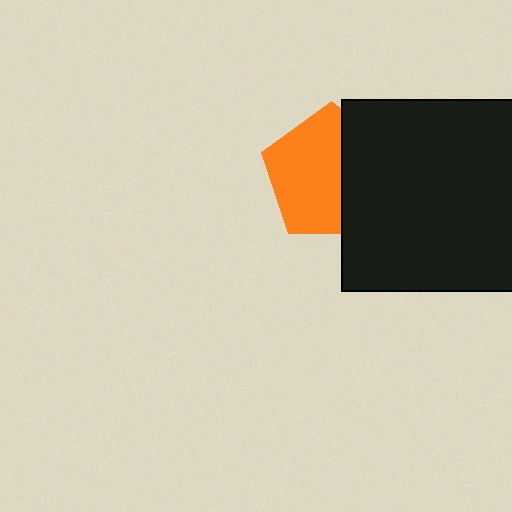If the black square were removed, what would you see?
You would see the complete orange pentagon.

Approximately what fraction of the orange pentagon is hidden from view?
Roughly 39% of the orange pentagon is hidden behind the black square.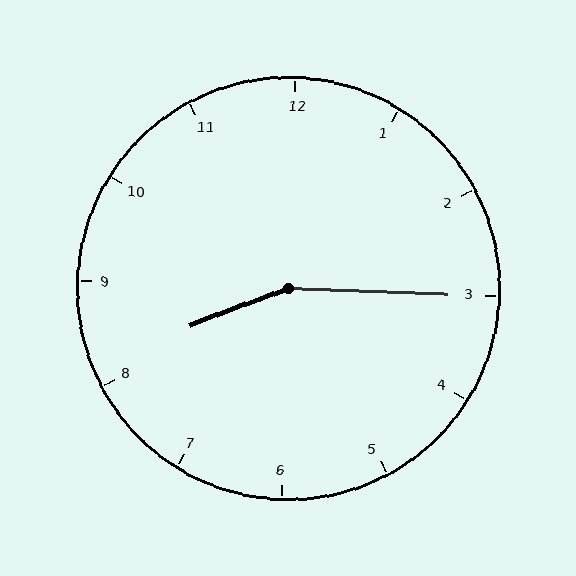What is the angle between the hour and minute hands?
Approximately 158 degrees.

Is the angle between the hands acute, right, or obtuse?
It is obtuse.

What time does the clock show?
8:15.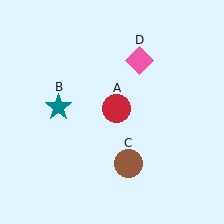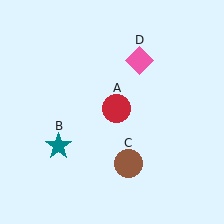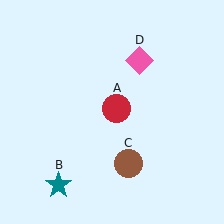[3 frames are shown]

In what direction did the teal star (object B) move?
The teal star (object B) moved down.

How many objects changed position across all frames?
1 object changed position: teal star (object B).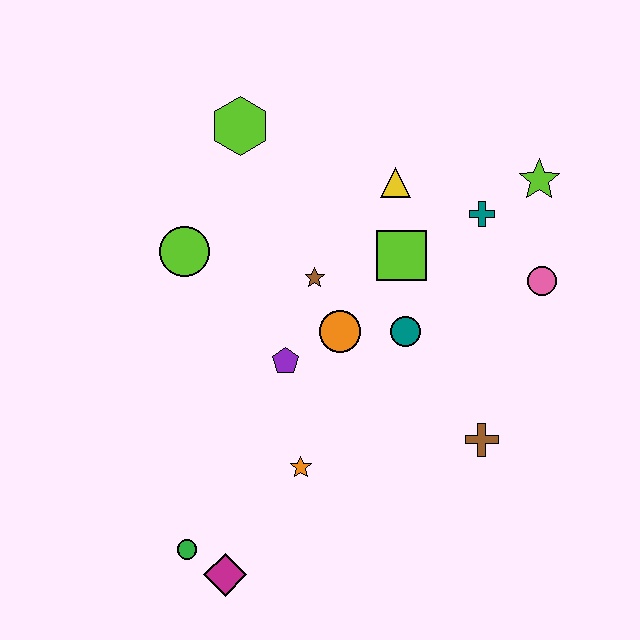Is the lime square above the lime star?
No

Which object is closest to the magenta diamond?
The green circle is closest to the magenta diamond.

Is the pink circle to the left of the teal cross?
No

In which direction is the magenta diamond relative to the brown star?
The magenta diamond is below the brown star.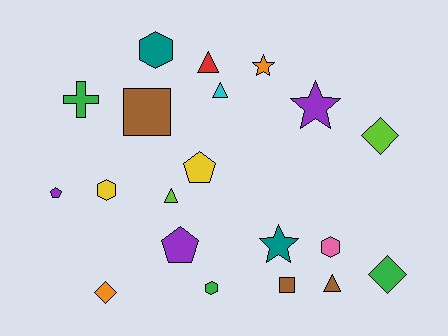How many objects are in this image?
There are 20 objects.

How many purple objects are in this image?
There are 3 purple objects.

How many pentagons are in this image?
There are 3 pentagons.